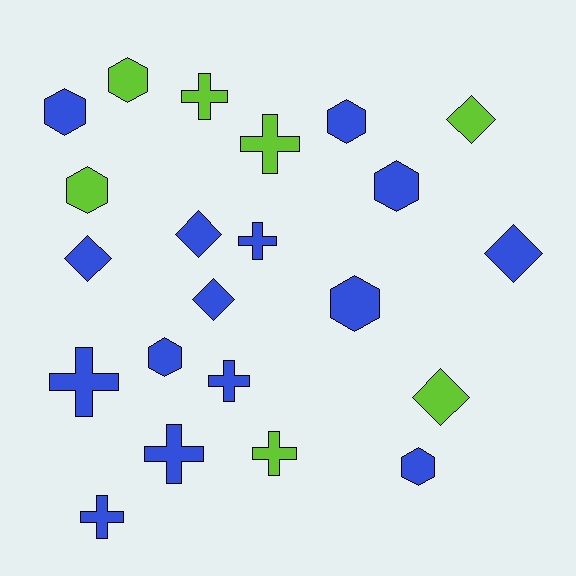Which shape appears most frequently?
Hexagon, with 8 objects.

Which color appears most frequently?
Blue, with 15 objects.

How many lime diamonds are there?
There are 2 lime diamonds.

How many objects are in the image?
There are 22 objects.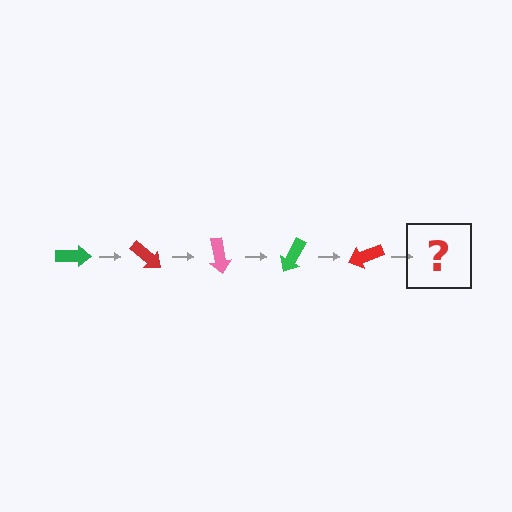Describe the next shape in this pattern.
It should be a pink arrow, rotated 200 degrees from the start.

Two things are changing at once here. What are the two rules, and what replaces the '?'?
The two rules are that it rotates 40 degrees each step and the color cycles through green, red, and pink. The '?' should be a pink arrow, rotated 200 degrees from the start.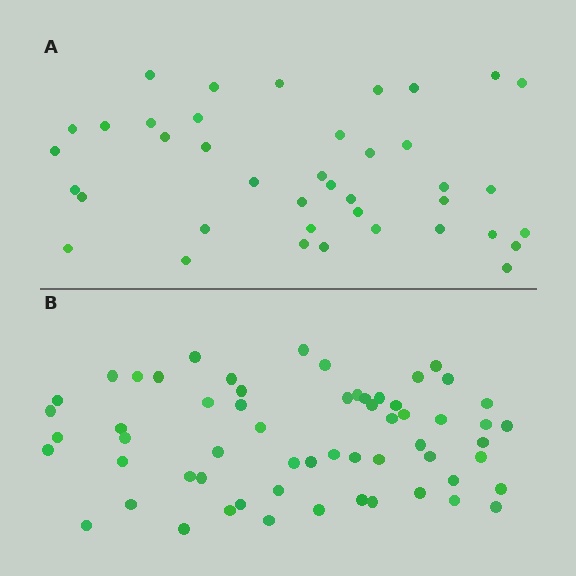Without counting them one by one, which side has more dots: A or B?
Region B (the bottom region) has more dots.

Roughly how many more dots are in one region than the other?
Region B has approximately 20 more dots than region A.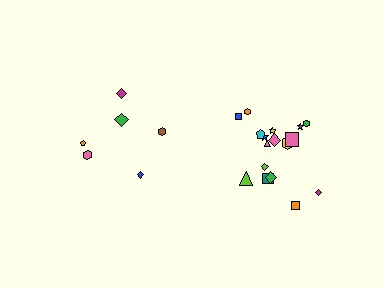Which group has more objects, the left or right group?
The right group.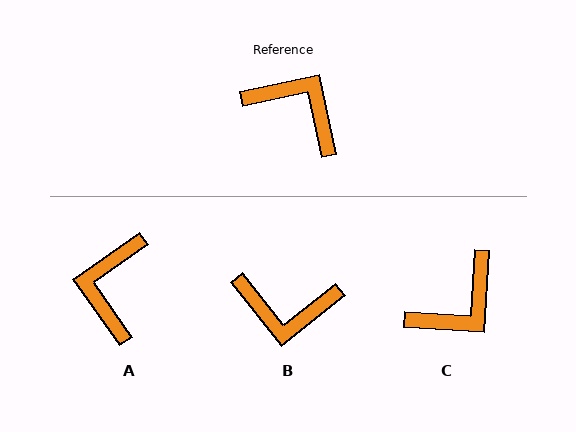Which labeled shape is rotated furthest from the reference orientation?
B, about 154 degrees away.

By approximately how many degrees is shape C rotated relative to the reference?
Approximately 106 degrees clockwise.